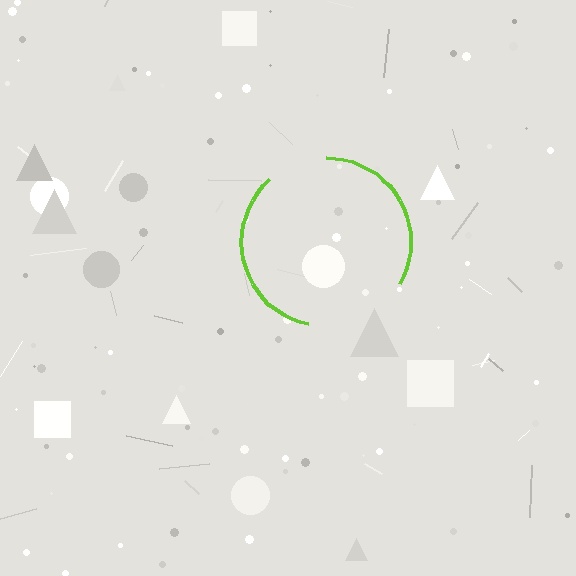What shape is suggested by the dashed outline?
The dashed outline suggests a circle.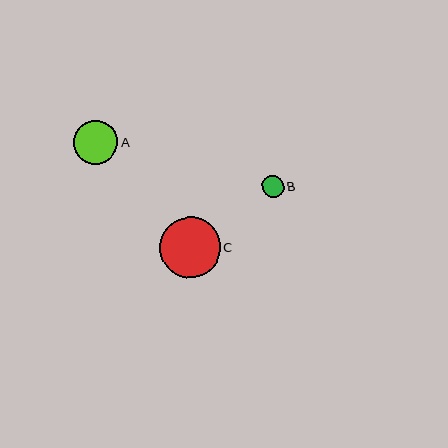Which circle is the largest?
Circle C is the largest with a size of approximately 61 pixels.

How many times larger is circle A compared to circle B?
Circle A is approximately 2.0 times the size of circle B.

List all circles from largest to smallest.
From largest to smallest: C, A, B.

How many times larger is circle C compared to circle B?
Circle C is approximately 2.8 times the size of circle B.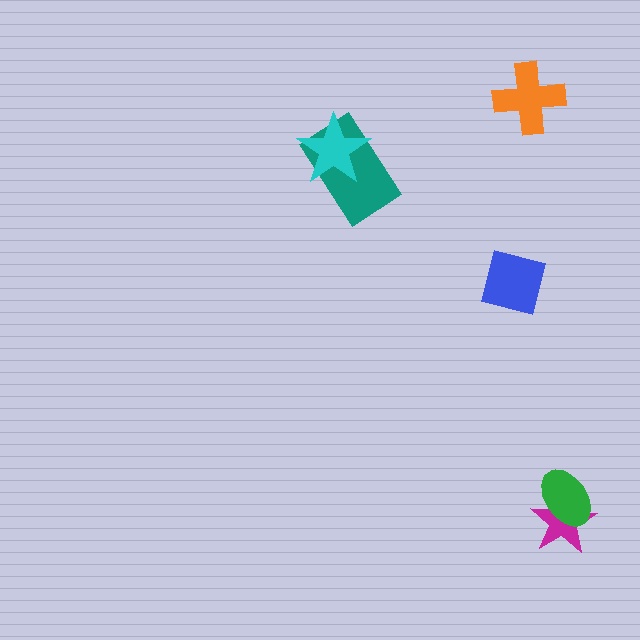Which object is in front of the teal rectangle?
The cyan star is in front of the teal rectangle.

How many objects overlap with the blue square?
0 objects overlap with the blue square.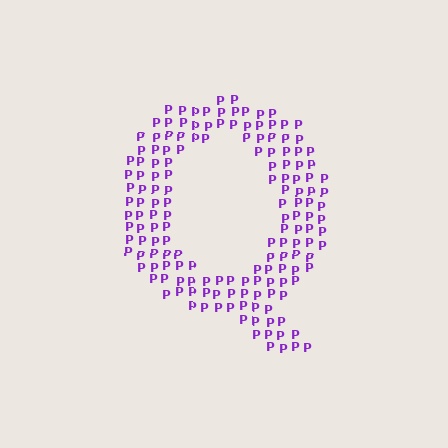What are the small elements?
The small elements are letter P's.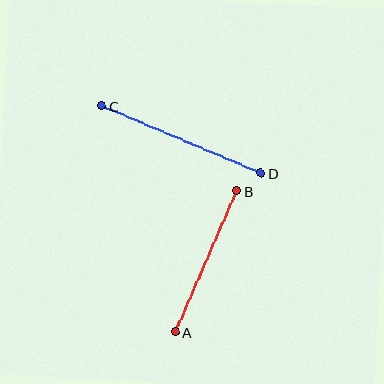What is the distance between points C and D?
The distance is approximately 173 pixels.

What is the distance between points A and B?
The distance is approximately 154 pixels.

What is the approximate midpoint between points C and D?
The midpoint is at approximately (181, 140) pixels.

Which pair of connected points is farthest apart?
Points C and D are farthest apart.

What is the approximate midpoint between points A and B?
The midpoint is at approximately (206, 261) pixels.